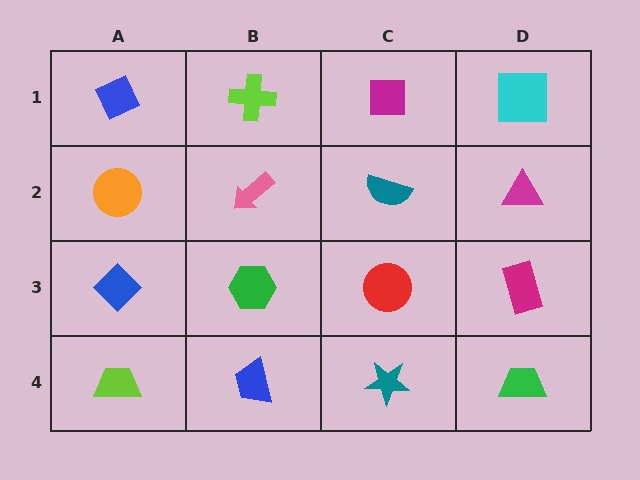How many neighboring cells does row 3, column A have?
3.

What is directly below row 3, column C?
A teal star.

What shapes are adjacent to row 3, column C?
A teal semicircle (row 2, column C), a teal star (row 4, column C), a green hexagon (row 3, column B), a magenta rectangle (row 3, column D).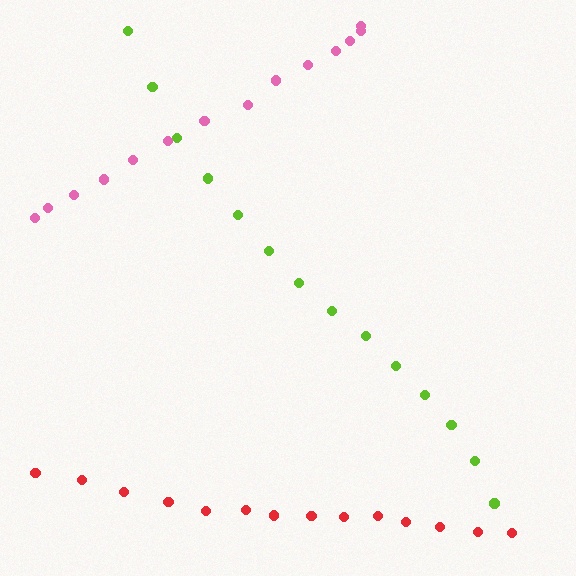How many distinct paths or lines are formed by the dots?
There are 3 distinct paths.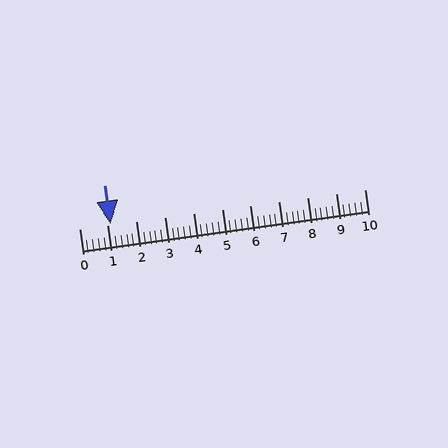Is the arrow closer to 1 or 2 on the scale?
The arrow is closer to 1.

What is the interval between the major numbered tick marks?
The major tick marks are spaced 1 units apart.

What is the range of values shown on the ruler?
The ruler shows values from 0 to 10.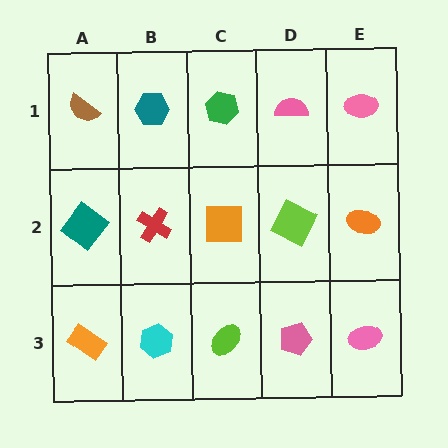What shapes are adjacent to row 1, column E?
An orange ellipse (row 2, column E), a pink semicircle (row 1, column D).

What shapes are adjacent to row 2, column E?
A pink ellipse (row 1, column E), a pink ellipse (row 3, column E), a lime square (row 2, column D).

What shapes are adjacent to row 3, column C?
An orange square (row 2, column C), a cyan hexagon (row 3, column B), a pink pentagon (row 3, column D).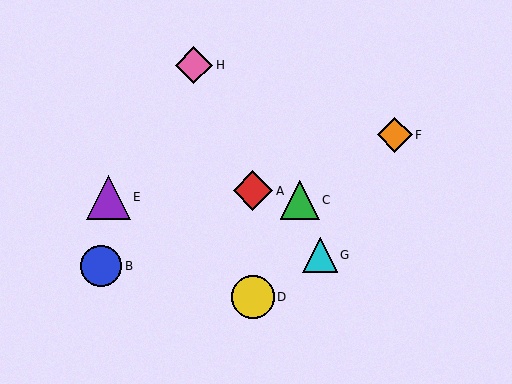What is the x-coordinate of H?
Object H is at x≈194.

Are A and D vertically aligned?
Yes, both are at x≈253.